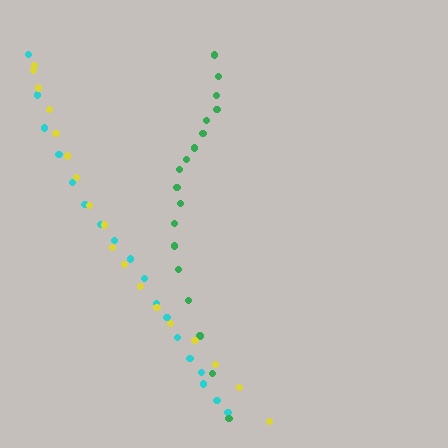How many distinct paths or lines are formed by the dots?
There are 3 distinct paths.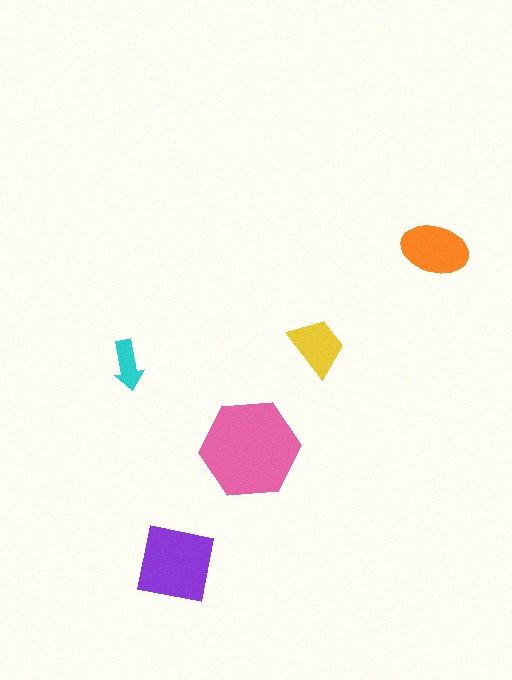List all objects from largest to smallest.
The pink hexagon, the purple square, the orange ellipse, the yellow trapezoid, the cyan arrow.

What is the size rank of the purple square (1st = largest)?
2nd.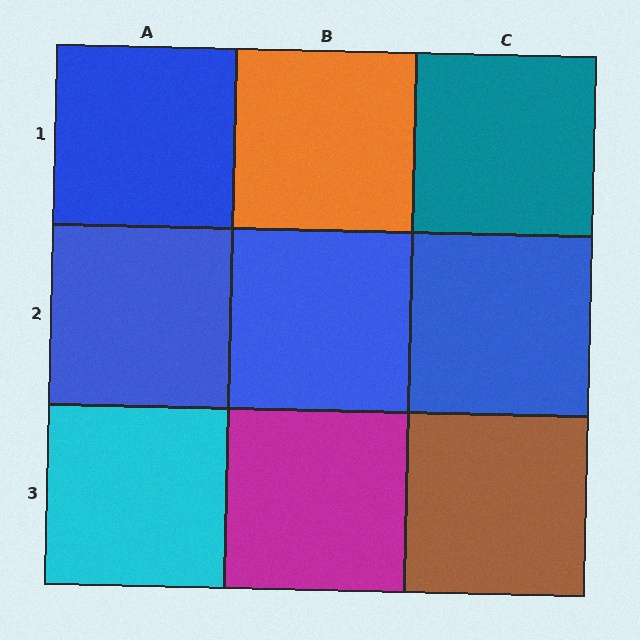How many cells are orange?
1 cell is orange.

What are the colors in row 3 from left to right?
Cyan, magenta, brown.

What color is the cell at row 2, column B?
Blue.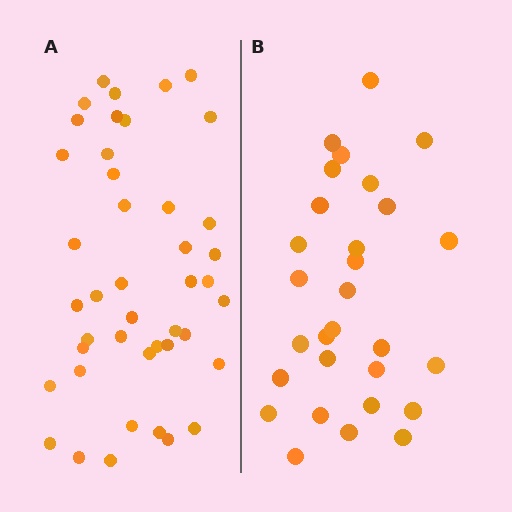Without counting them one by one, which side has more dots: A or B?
Region A (the left region) has more dots.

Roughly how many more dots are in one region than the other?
Region A has approximately 15 more dots than region B.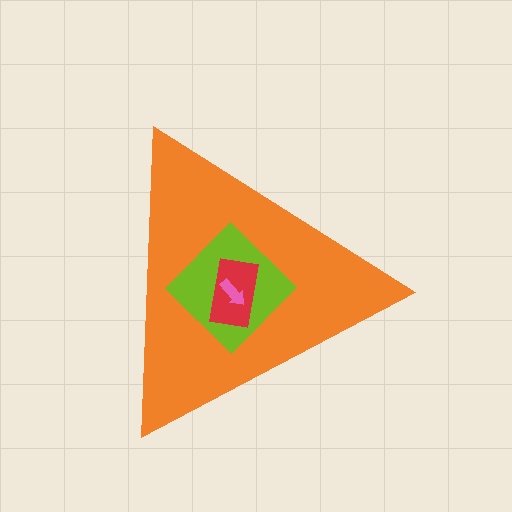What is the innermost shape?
The pink arrow.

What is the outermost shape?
The orange triangle.